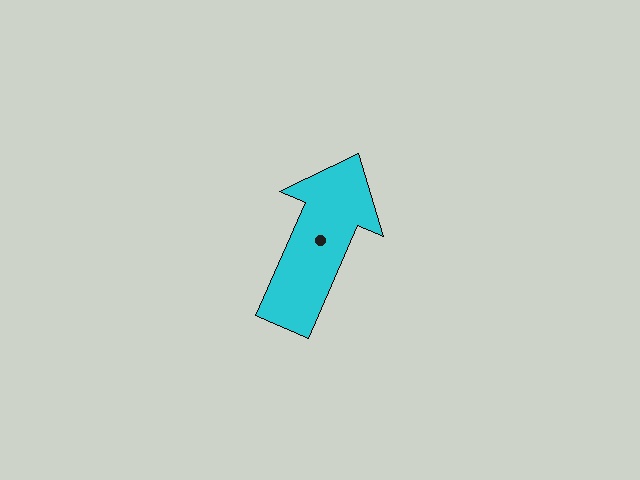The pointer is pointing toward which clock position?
Roughly 1 o'clock.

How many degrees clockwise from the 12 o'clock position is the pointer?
Approximately 24 degrees.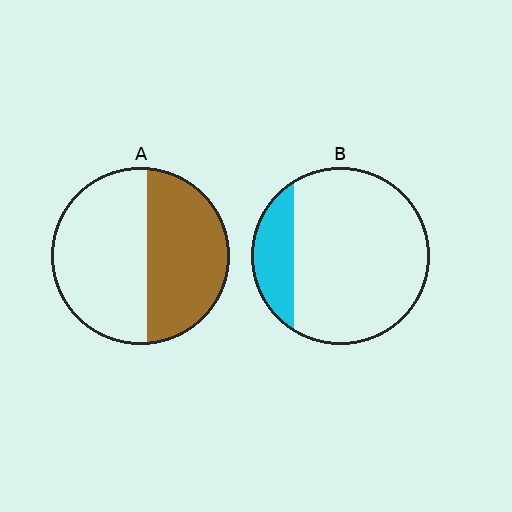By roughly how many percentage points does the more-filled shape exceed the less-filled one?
By roughly 25 percentage points (A over B).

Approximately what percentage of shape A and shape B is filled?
A is approximately 45% and B is approximately 20%.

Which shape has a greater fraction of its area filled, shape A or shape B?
Shape A.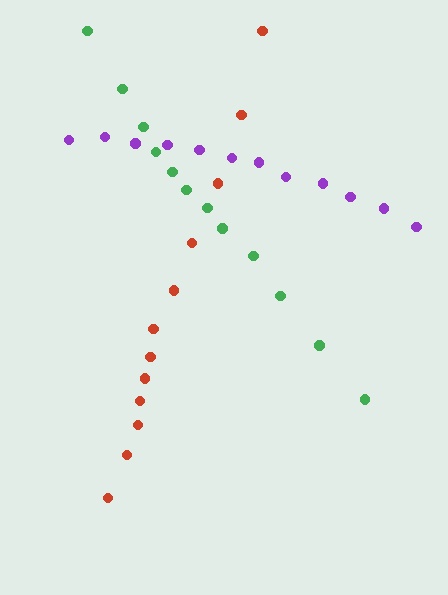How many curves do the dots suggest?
There are 3 distinct paths.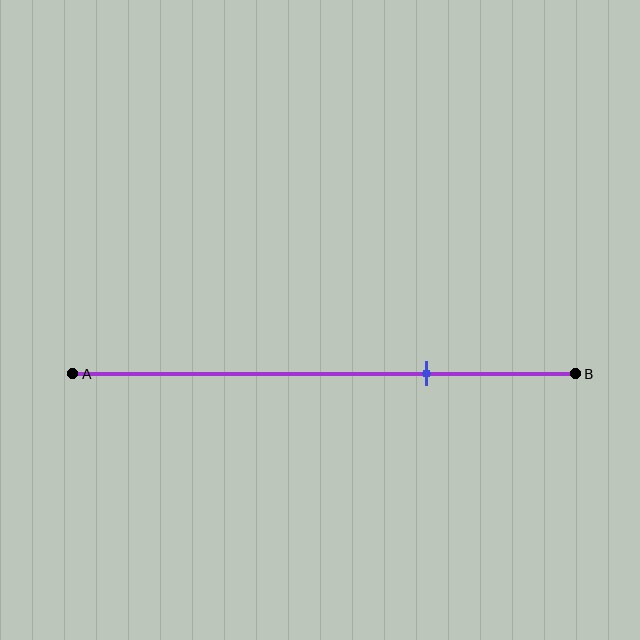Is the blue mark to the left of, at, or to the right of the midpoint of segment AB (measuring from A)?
The blue mark is to the right of the midpoint of segment AB.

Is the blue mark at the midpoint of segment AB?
No, the mark is at about 70% from A, not at the 50% midpoint.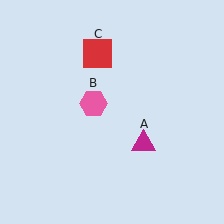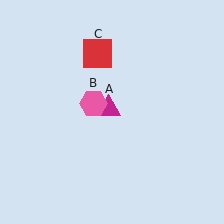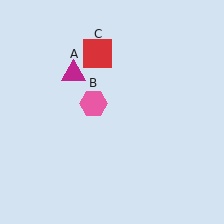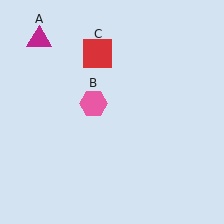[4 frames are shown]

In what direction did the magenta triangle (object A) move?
The magenta triangle (object A) moved up and to the left.